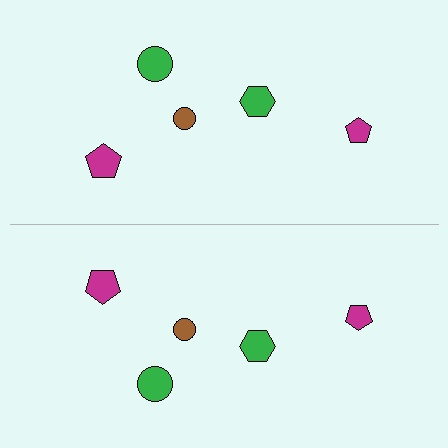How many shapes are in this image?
There are 10 shapes in this image.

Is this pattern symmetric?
Yes, this pattern has bilateral (reflection) symmetry.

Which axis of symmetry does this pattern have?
The pattern has a horizontal axis of symmetry running through the center of the image.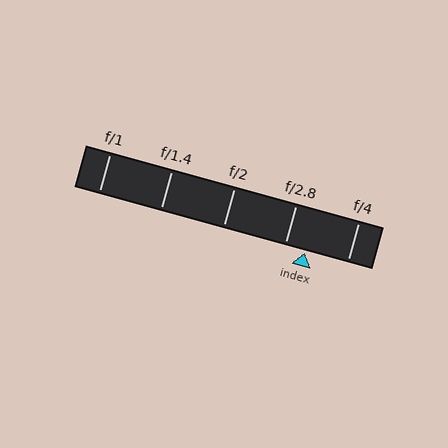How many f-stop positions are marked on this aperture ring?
There are 5 f-stop positions marked.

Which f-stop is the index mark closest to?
The index mark is closest to f/2.8.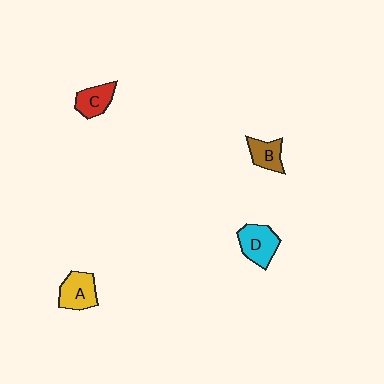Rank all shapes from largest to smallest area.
From largest to smallest: D (cyan), A (yellow), C (red), B (brown).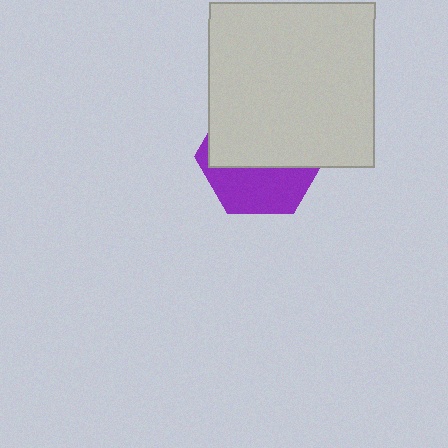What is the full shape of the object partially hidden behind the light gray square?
The partially hidden object is a purple hexagon.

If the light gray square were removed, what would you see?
You would see the complete purple hexagon.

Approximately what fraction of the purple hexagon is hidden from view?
Roughly 60% of the purple hexagon is hidden behind the light gray square.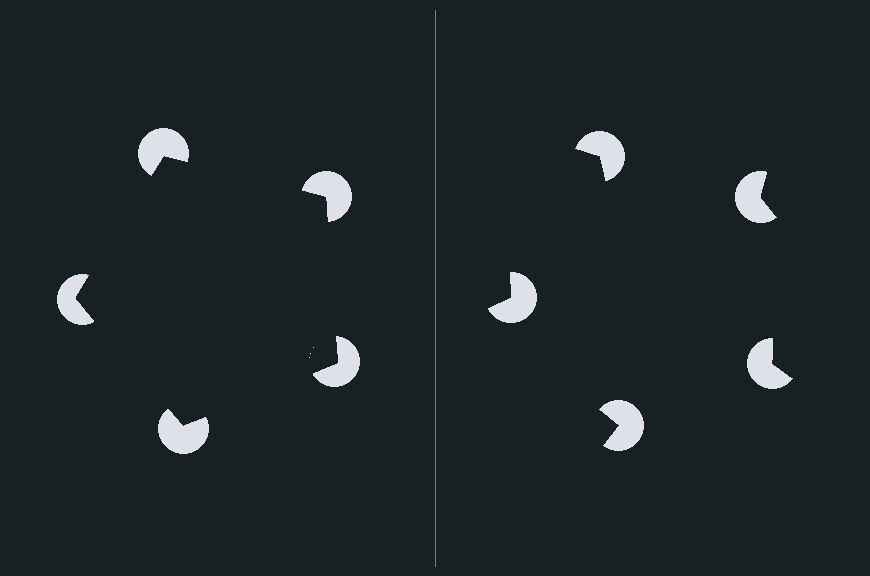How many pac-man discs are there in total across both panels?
10 — 5 on each side.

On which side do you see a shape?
An illusory pentagon appears on the left side. On the right side the wedge cuts are rotated, so no coherent shape forms.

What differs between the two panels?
The pac-man discs are positioned identically on both sides; only the wedge orientations differ. On the left they align to a pentagon; on the right they are misaligned.